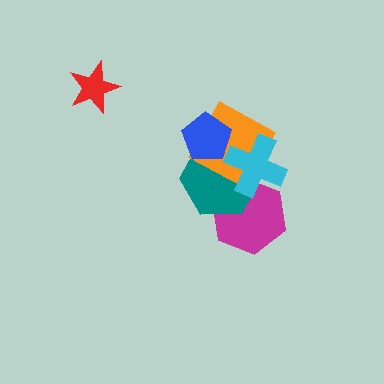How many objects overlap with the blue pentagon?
2 objects overlap with the blue pentagon.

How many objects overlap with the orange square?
3 objects overlap with the orange square.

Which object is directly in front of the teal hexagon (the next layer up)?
The orange square is directly in front of the teal hexagon.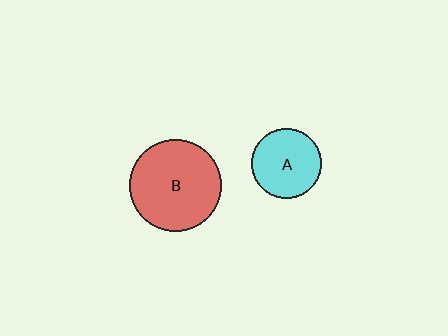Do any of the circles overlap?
No, none of the circles overlap.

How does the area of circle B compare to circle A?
Approximately 1.7 times.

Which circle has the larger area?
Circle B (red).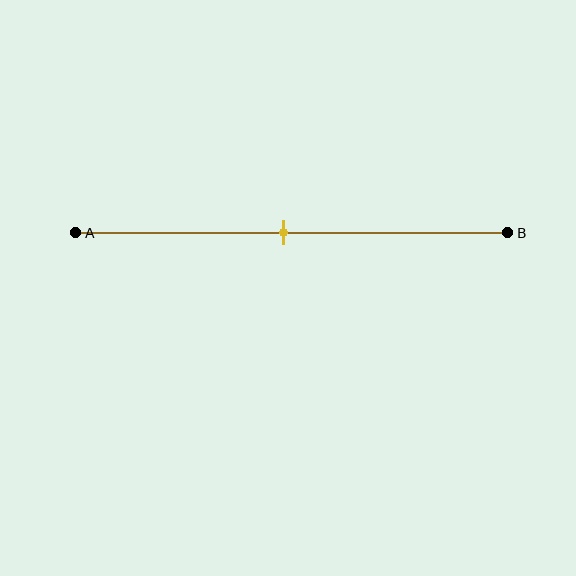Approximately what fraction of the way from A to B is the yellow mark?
The yellow mark is approximately 50% of the way from A to B.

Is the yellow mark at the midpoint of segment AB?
Yes, the mark is approximately at the midpoint.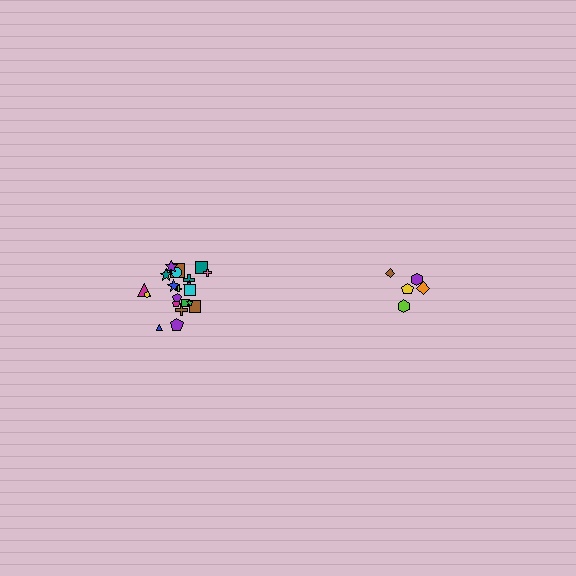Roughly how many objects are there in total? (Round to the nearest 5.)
Roughly 25 objects in total.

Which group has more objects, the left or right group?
The left group.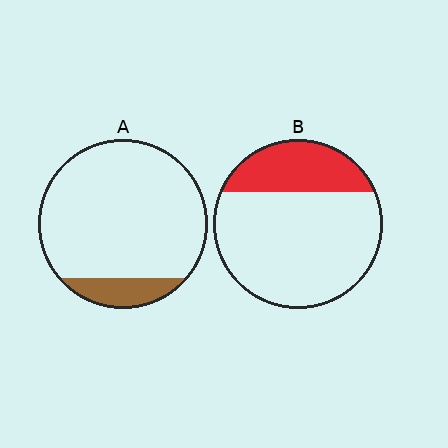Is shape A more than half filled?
No.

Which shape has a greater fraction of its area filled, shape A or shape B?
Shape B.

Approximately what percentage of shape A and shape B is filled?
A is approximately 10% and B is approximately 25%.